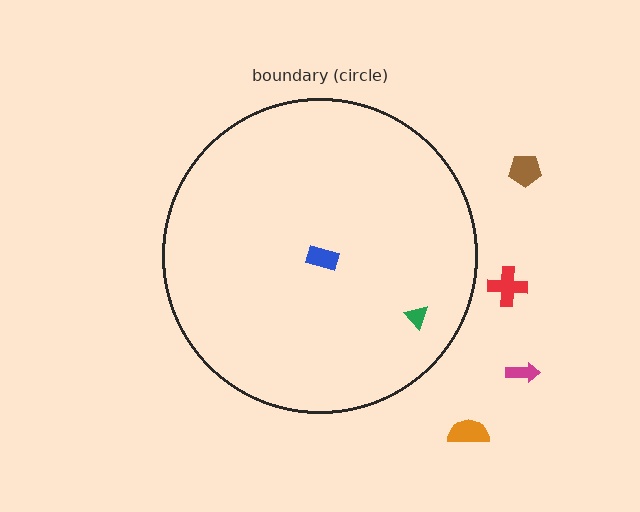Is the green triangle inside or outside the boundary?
Inside.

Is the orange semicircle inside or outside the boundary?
Outside.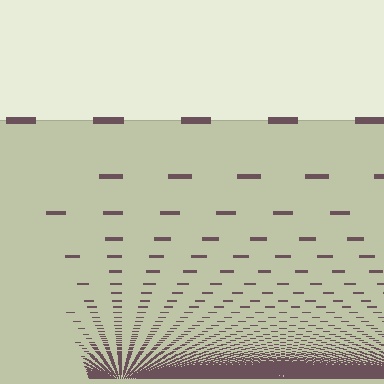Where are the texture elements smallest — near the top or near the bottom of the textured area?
Near the bottom.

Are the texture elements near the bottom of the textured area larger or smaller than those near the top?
Smaller. The gradient is inverted — elements near the bottom are smaller and denser.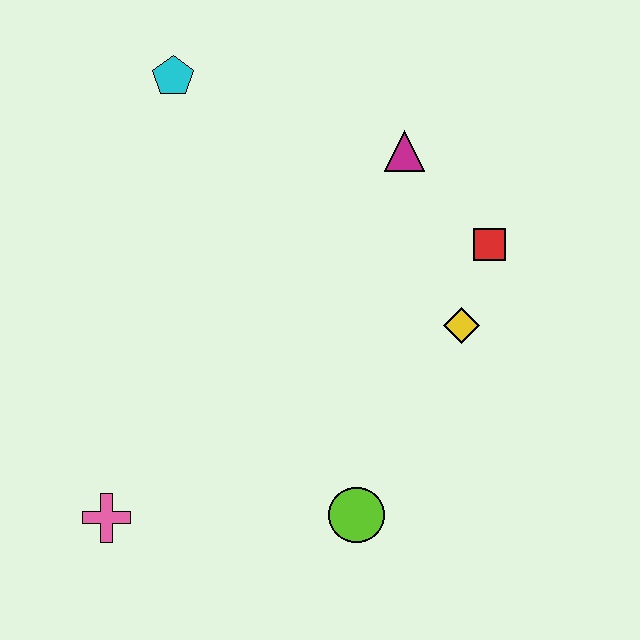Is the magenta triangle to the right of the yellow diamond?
No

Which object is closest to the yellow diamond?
The red square is closest to the yellow diamond.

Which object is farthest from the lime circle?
The cyan pentagon is farthest from the lime circle.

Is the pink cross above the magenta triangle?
No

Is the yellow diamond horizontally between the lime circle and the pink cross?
No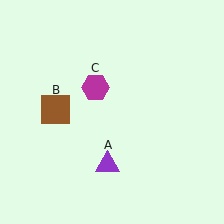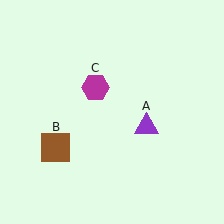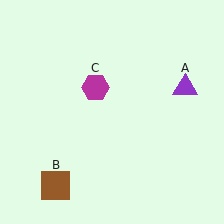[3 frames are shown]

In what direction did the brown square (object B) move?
The brown square (object B) moved down.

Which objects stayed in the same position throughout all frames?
Magenta hexagon (object C) remained stationary.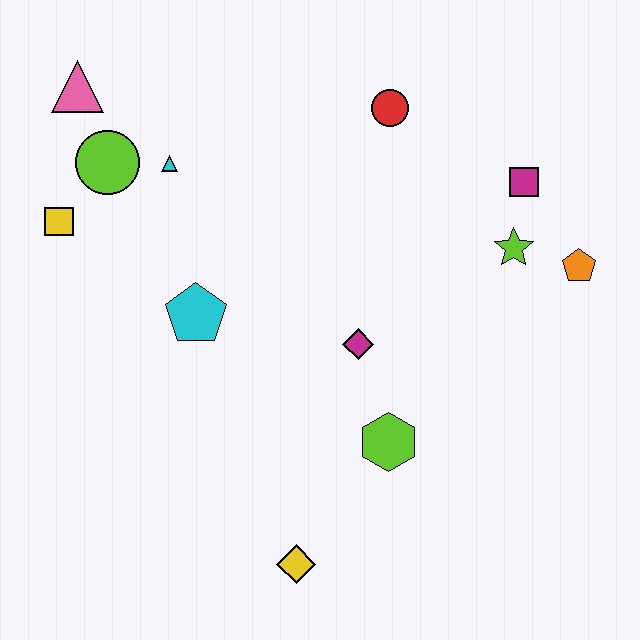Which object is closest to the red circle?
The magenta square is closest to the red circle.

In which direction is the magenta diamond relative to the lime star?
The magenta diamond is to the left of the lime star.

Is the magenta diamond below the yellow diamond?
No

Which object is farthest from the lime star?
The pink triangle is farthest from the lime star.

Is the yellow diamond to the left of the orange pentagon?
Yes